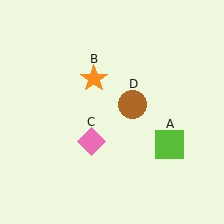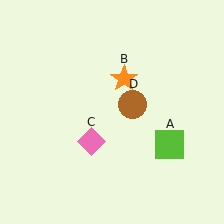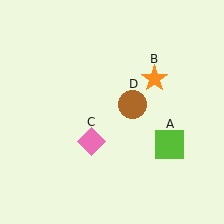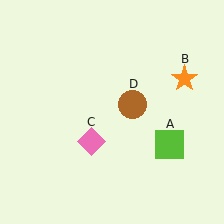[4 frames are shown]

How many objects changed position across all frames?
1 object changed position: orange star (object B).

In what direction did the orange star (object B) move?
The orange star (object B) moved right.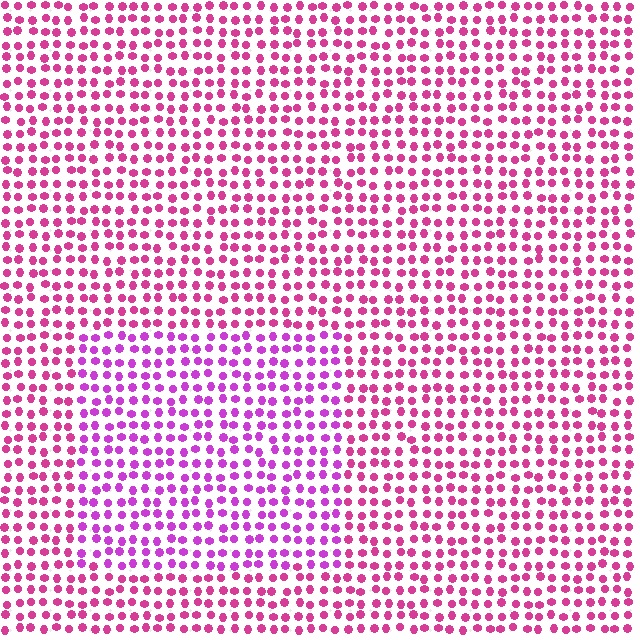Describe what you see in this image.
The image is filled with small magenta elements in a uniform arrangement. A rectangle-shaped region is visible where the elements are tinted to a slightly different hue, forming a subtle color boundary.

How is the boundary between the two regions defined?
The boundary is defined purely by a slight shift in hue (about 29 degrees). Spacing, size, and orientation are identical on both sides.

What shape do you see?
I see a rectangle.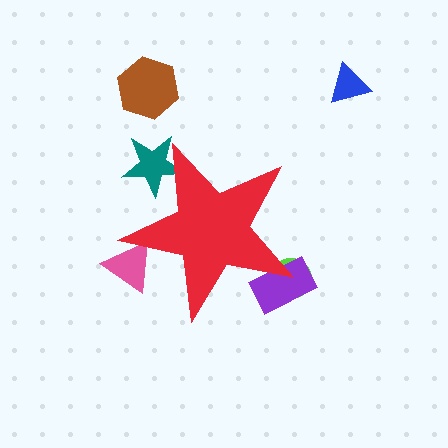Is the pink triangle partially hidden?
Yes, the pink triangle is partially hidden behind the red star.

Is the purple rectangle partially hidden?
Yes, the purple rectangle is partially hidden behind the red star.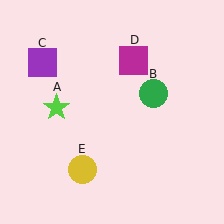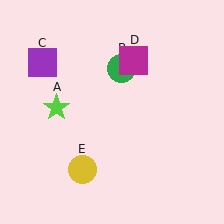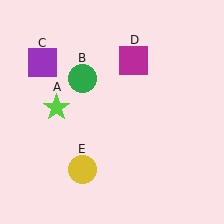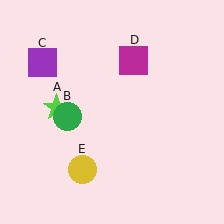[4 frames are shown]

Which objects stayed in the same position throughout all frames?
Lime star (object A) and purple square (object C) and magenta square (object D) and yellow circle (object E) remained stationary.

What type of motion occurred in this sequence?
The green circle (object B) rotated counterclockwise around the center of the scene.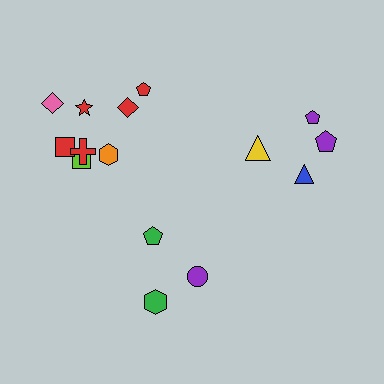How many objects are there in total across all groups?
There are 15 objects.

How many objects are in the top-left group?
There are 8 objects.